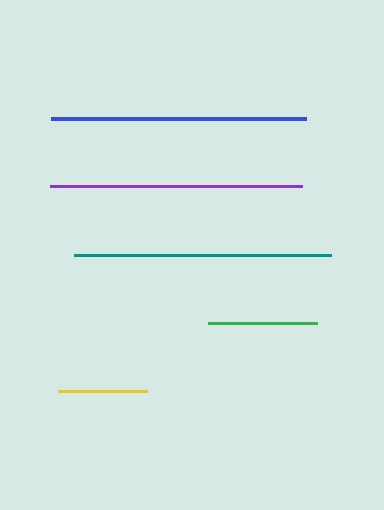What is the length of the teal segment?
The teal segment is approximately 257 pixels long.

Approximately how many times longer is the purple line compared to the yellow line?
The purple line is approximately 2.9 times the length of the yellow line.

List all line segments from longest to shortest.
From longest to shortest: teal, blue, purple, green, yellow.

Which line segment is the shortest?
The yellow line is the shortest at approximately 88 pixels.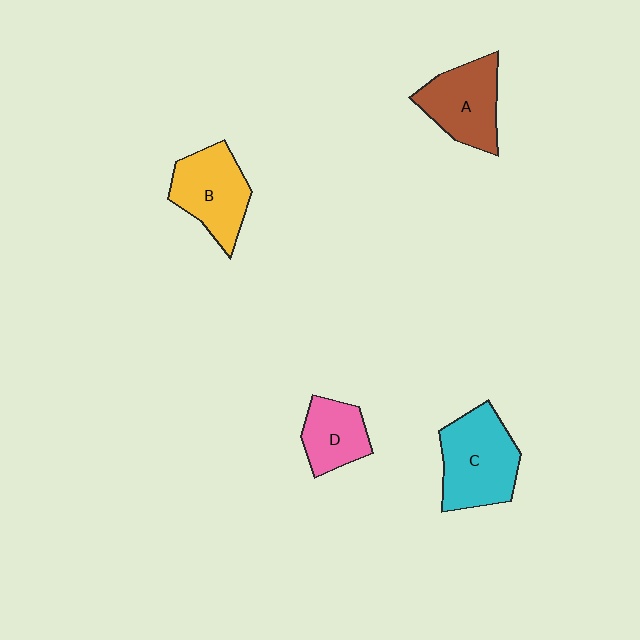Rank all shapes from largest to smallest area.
From largest to smallest: C (cyan), B (yellow), A (brown), D (pink).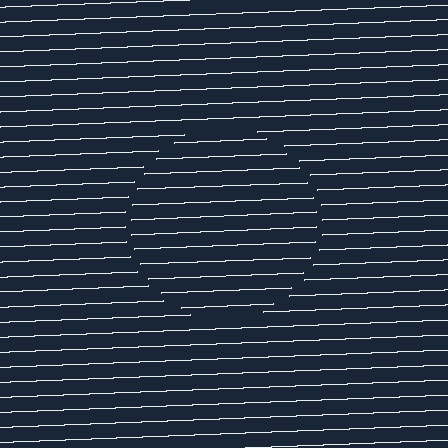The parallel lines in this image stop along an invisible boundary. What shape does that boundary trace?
An illusory circle. The interior of the shape contains the same grating, shifted by half a period — the contour is defined by the phase discontinuity where line-ends from the inner and outer gratings abut.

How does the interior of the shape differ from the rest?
The interior of the shape contains the same grating, shifted by half a period — the contour is defined by the phase discontinuity where line-ends from the inner and outer gratings abut.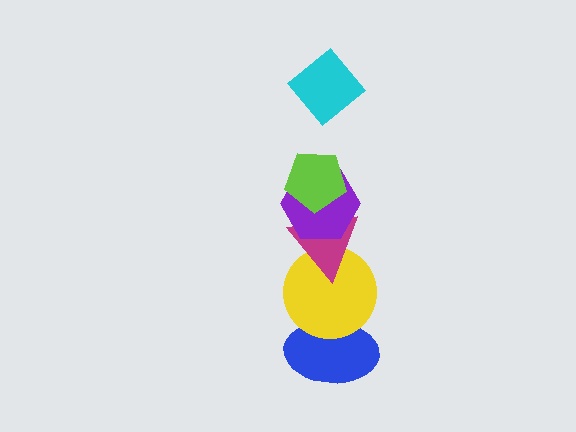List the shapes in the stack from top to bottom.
From top to bottom: the cyan diamond, the lime pentagon, the purple hexagon, the magenta triangle, the yellow circle, the blue ellipse.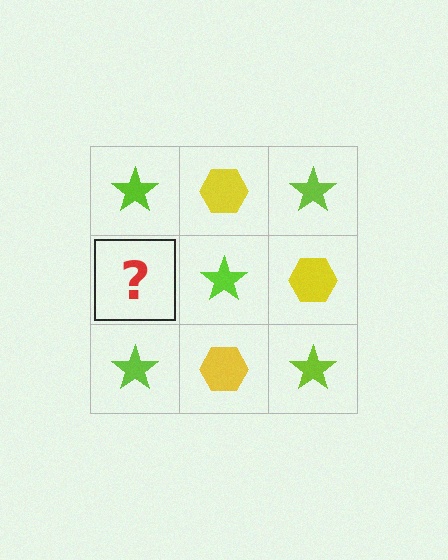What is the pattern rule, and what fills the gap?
The rule is that it alternates lime star and yellow hexagon in a checkerboard pattern. The gap should be filled with a yellow hexagon.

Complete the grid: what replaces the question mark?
The question mark should be replaced with a yellow hexagon.